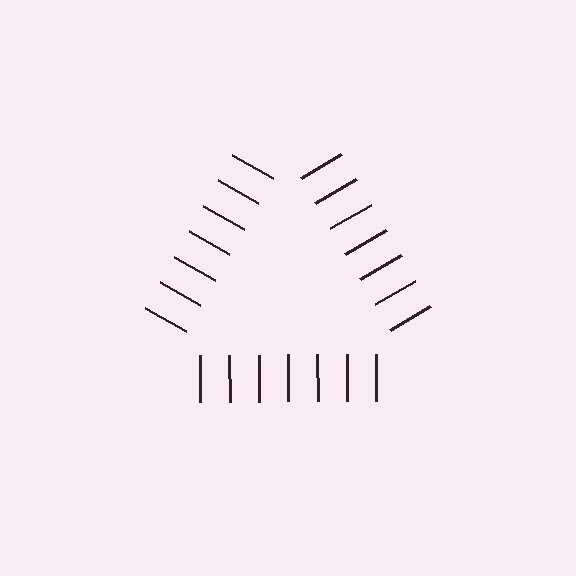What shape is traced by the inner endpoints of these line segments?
An illusory triangle — the line segments terminate on its edges but no continuous stroke is drawn.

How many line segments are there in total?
21 — 7 along each of the 3 edges.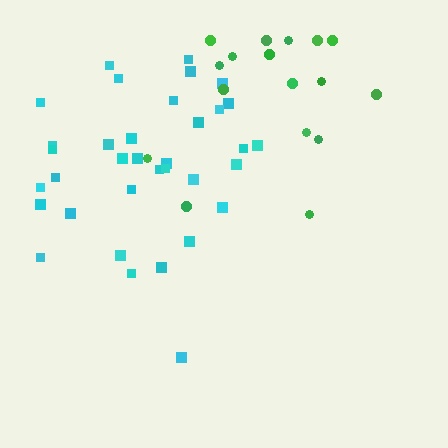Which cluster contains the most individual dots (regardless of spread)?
Cyan (35).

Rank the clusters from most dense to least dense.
cyan, green.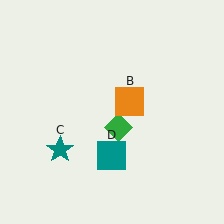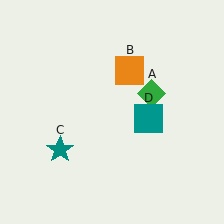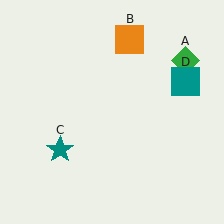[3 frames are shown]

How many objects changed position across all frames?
3 objects changed position: green diamond (object A), orange square (object B), teal square (object D).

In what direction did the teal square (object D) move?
The teal square (object D) moved up and to the right.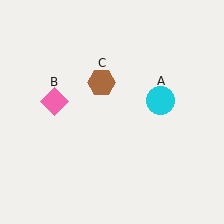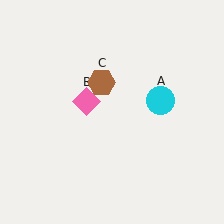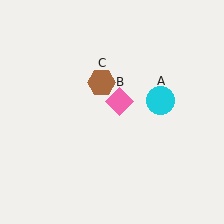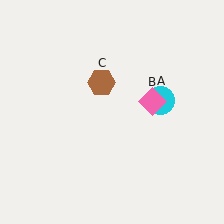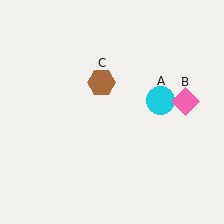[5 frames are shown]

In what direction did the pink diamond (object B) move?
The pink diamond (object B) moved right.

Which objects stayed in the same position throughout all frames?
Cyan circle (object A) and brown hexagon (object C) remained stationary.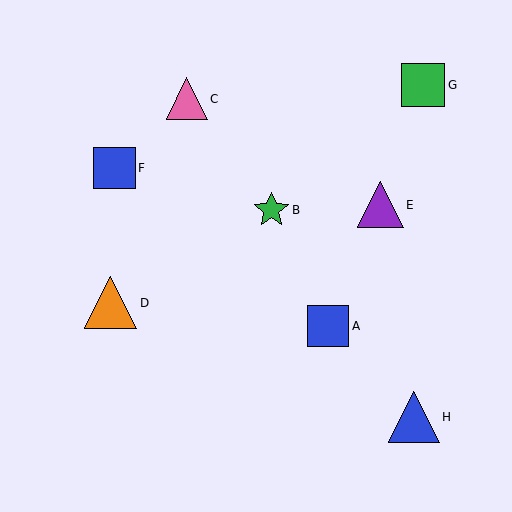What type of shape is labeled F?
Shape F is a blue square.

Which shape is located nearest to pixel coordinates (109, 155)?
The blue square (labeled F) at (115, 168) is nearest to that location.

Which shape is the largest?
The orange triangle (labeled D) is the largest.